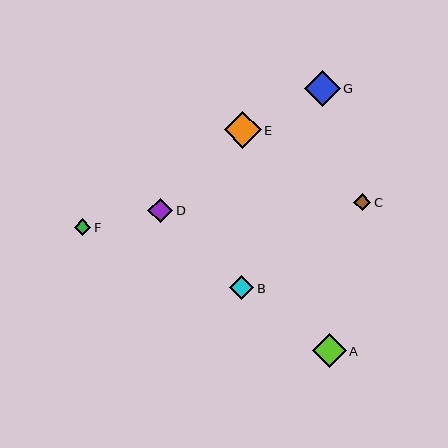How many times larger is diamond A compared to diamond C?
Diamond A is approximately 2.0 times the size of diamond C.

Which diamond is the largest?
Diamond E is the largest with a size of approximately 37 pixels.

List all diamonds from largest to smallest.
From largest to smallest: E, G, A, D, B, C, F.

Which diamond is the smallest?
Diamond F is the smallest with a size of approximately 17 pixels.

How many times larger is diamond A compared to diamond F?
Diamond A is approximately 2.0 times the size of diamond F.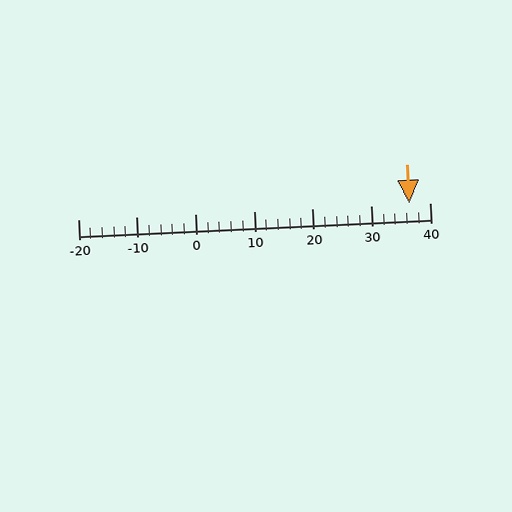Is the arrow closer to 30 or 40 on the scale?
The arrow is closer to 40.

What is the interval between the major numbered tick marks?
The major tick marks are spaced 10 units apart.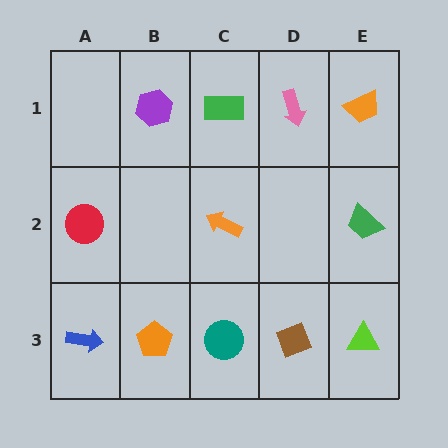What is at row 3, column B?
An orange pentagon.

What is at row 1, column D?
A pink arrow.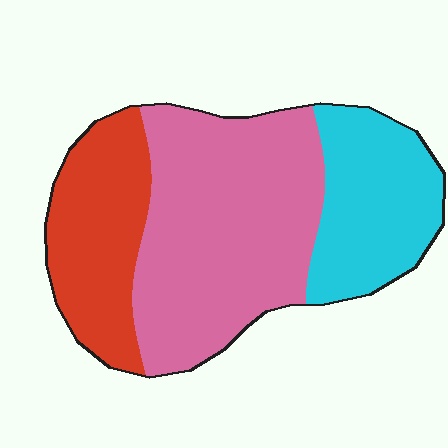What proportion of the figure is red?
Red covers about 25% of the figure.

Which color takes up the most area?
Pink, at roughly 50%.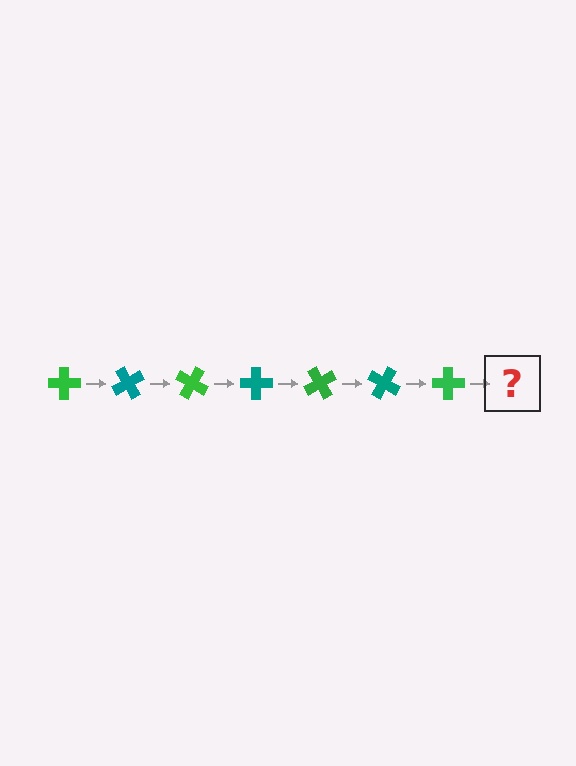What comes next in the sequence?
The next element should be a teal cross, rotated 420 degrees from the start.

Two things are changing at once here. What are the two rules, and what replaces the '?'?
The two rules are that it rotates 60 degrees each step and the color cycles through green and teal. The '?' should be a teal cross, rotated 420 degrees from the start.